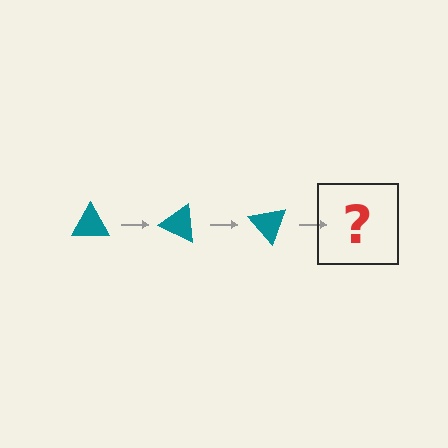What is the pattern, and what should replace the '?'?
The pattern is that the triangle rotates 25 degrees each step. The '?' should be a teal triangle rotated 75 degrees.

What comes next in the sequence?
The next element should be a teal triangle rotated 75 degrees.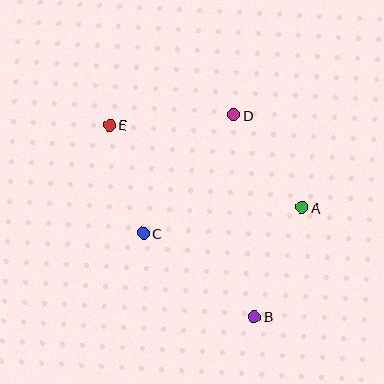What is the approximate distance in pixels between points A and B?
The distance between A and B is approximately 119 pixels.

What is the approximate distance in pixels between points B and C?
The distance between B and C is approximately 139 pixels.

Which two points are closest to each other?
Points C and E are closest to each other.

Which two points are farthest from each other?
Points B and E are farthest from each other.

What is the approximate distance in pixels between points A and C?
The distance between A and C is approximately 161 pixels.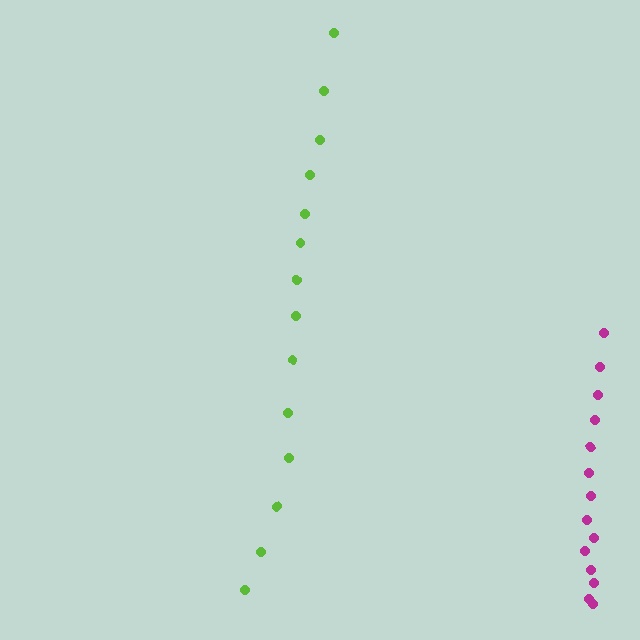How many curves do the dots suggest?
There are 2 distinct paths.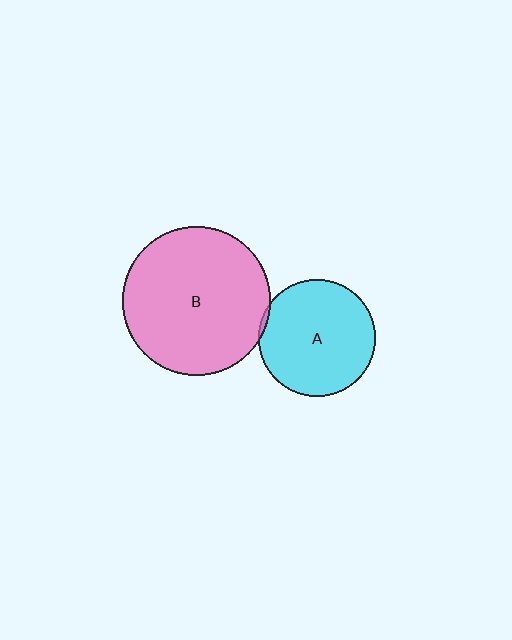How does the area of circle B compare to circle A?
Approximately 1.6 times.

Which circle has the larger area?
Circle B (pink).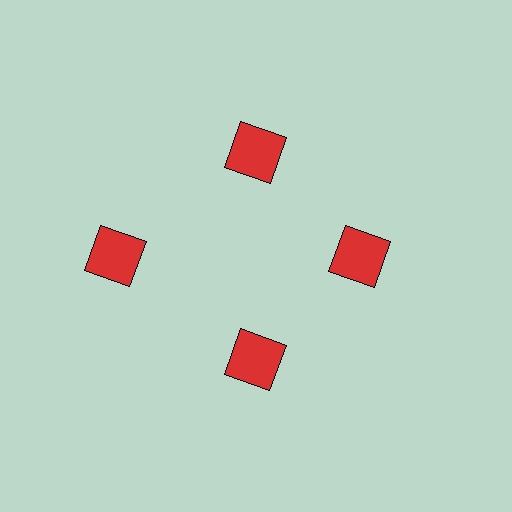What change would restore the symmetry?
The symmetry would be restored by moving it inward, back onto the ring so that all 4 squares sit at equal angles and equal distance from the center.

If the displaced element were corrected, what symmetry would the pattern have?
It would have 4-fold rotational symmetry — the pattern would map onto itself every 90 degrees.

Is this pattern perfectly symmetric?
No. The 4 red squares are arranged in a ring, but one element near the 9 o'clock position is pushed outward from the center, breaking the 4-fold rotational symmetry.